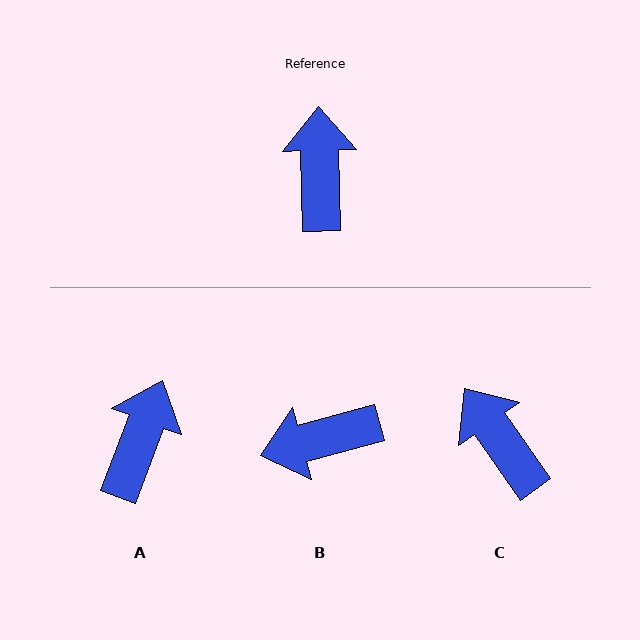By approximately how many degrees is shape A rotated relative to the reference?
Approximately 22 degrees clockwise.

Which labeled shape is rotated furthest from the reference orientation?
B, about 104 degrees away.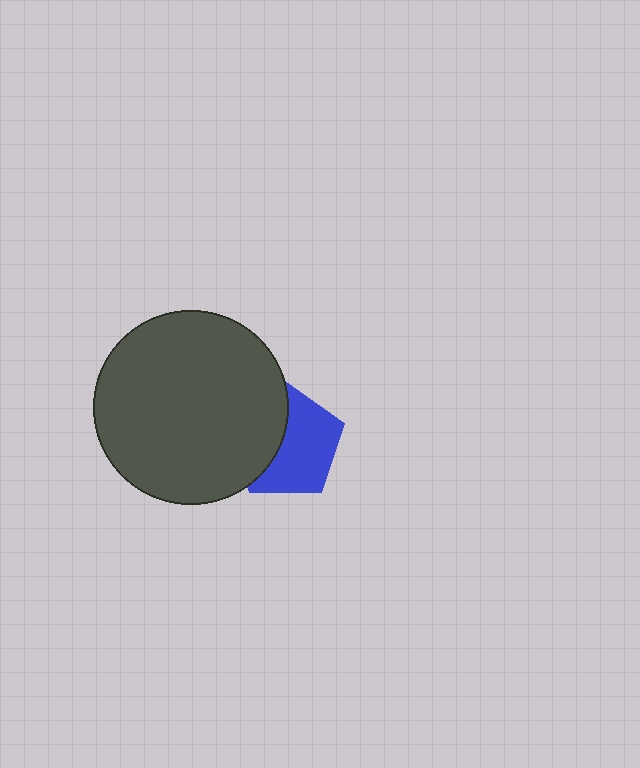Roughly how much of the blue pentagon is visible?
About half of it is visible (roughly 60%).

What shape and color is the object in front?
The object in front is a dark gray circle.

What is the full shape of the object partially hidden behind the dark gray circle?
The partially hidden object is a blue pentagon.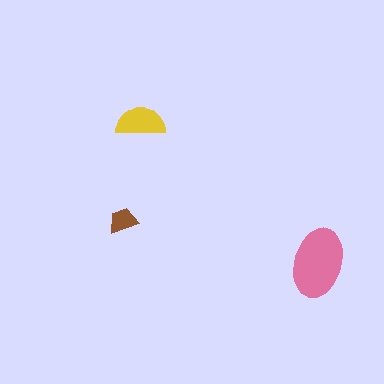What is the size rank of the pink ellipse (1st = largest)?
1st.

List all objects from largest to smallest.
The pink ellipse, the yellow semicircle, the brown trapezoid.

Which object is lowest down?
The pink ellipse is bottommost.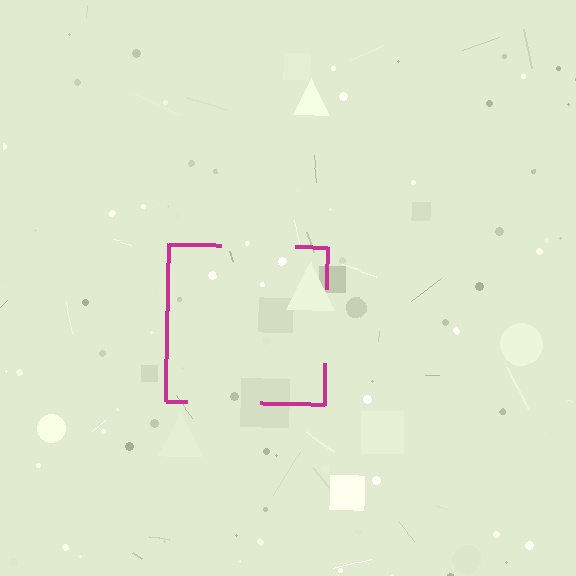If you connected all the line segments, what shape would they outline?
They would outline a square.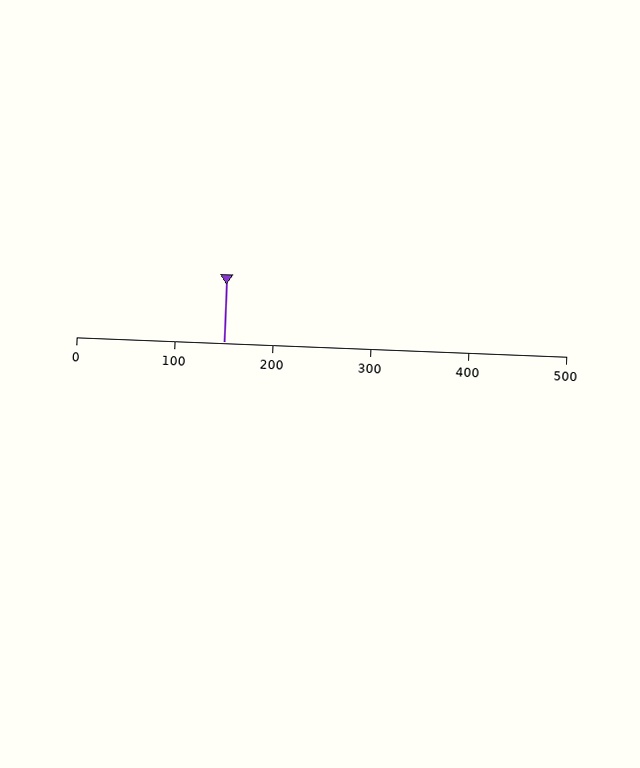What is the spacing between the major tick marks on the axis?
The major ticks are spaced 100 apart.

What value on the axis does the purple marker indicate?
The marker indicates approximately 150.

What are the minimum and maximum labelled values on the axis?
The axis runs from 0 to 500.